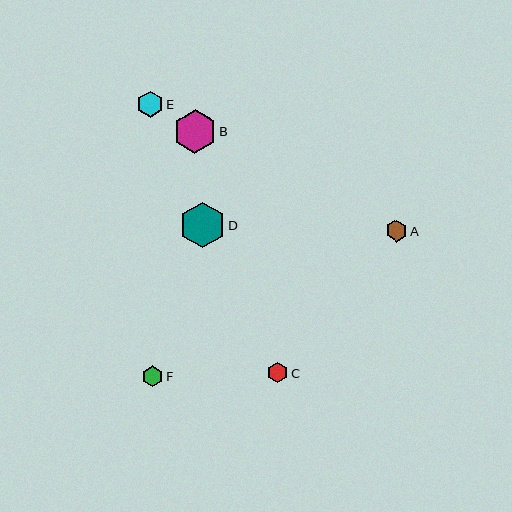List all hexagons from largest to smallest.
From largest to smallest: D, B, E, A, F, C.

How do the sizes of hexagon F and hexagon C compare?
Hexagon F and hexagon C are approximately the same size.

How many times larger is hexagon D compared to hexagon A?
Hexagon D is approximately 2.1 times the size of hexagon A.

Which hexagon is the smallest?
Hexagon C is the smallest with a size of approximately 20 pixels.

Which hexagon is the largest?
Hexagon D is the largest with a size of approximately 45 pixels.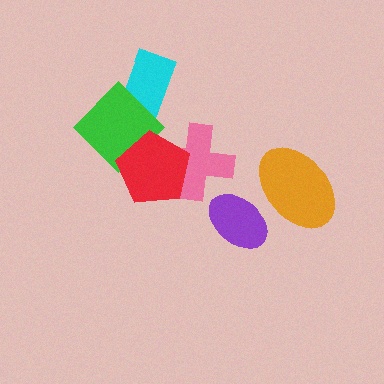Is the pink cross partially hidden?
Yes, it is partially covered by another shape.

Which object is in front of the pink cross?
The red pentagon is in front of the pink cross.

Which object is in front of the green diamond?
The red pentagon is in front of the green diamond.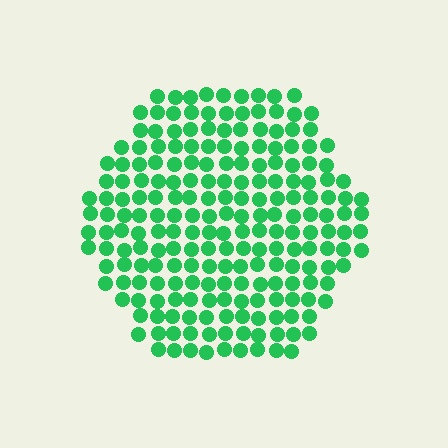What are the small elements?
The small elements are circles.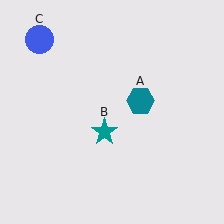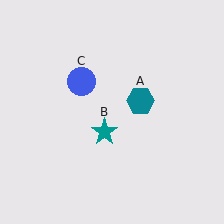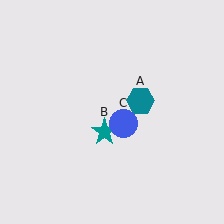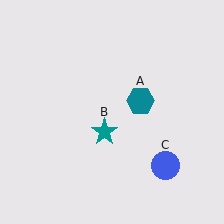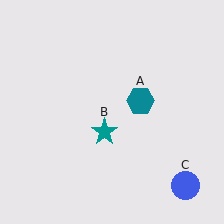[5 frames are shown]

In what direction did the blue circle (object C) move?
The blue circle (object C) moved down and to the right.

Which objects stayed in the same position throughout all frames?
Teal hexagon (object A) and teal star (object B) remained stationary.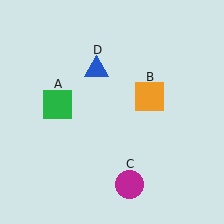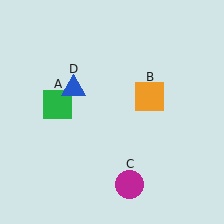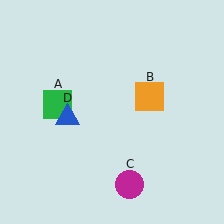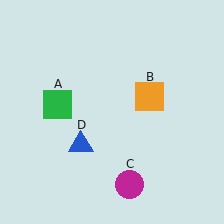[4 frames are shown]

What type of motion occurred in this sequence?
The blue triangle (object D) rotated counterclockwise around the center of the scene.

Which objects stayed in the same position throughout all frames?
Green square (object A) and orange square (object B) and magenta circle (object C) remained stationary.